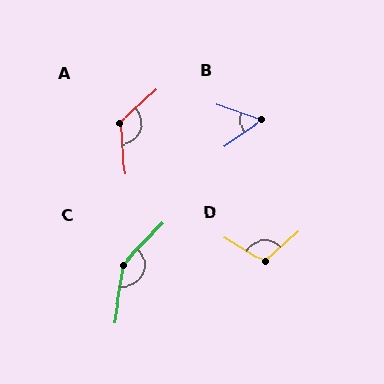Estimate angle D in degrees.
Approximately 107 degrees.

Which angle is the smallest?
B, at approximately 53 degrees.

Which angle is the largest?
C, at approximately 146 degrees.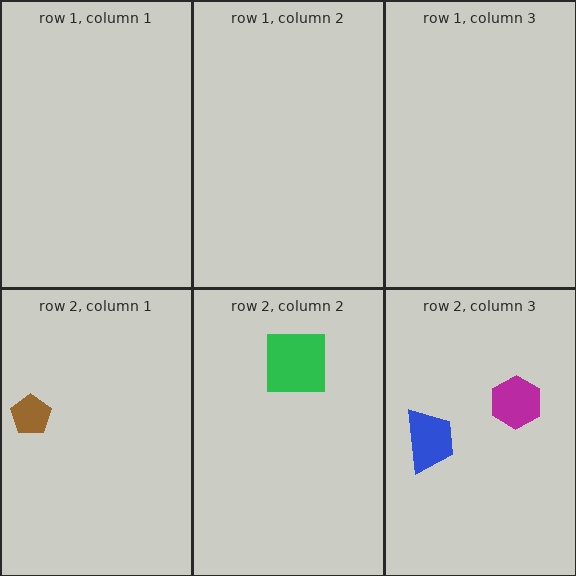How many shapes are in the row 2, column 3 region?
2.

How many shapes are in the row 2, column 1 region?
1.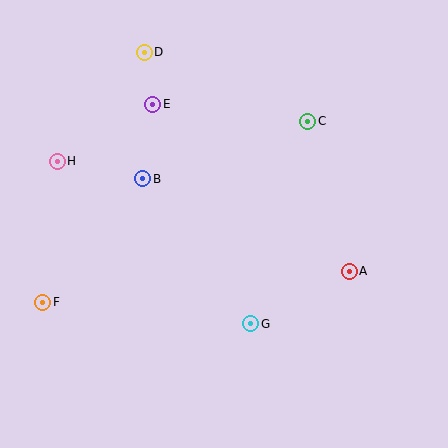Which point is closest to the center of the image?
Point B at (143, 179) is closest to the center.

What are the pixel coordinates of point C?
Point C is at (308, 121).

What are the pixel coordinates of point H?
Point H is at (57, 161).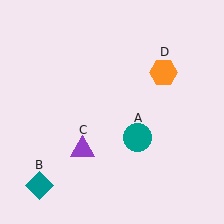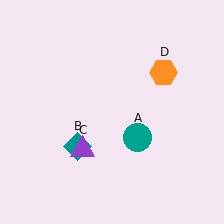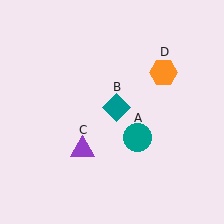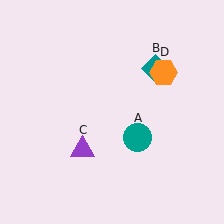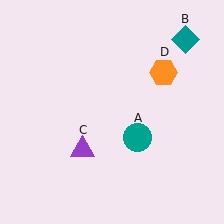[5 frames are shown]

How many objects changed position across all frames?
1 object changed position: teal diamond (object B).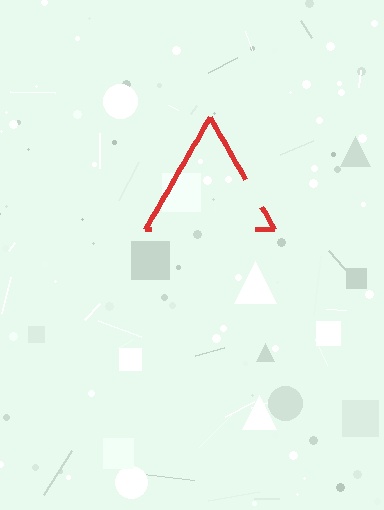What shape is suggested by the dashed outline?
The dashed outline suggests a triangle.